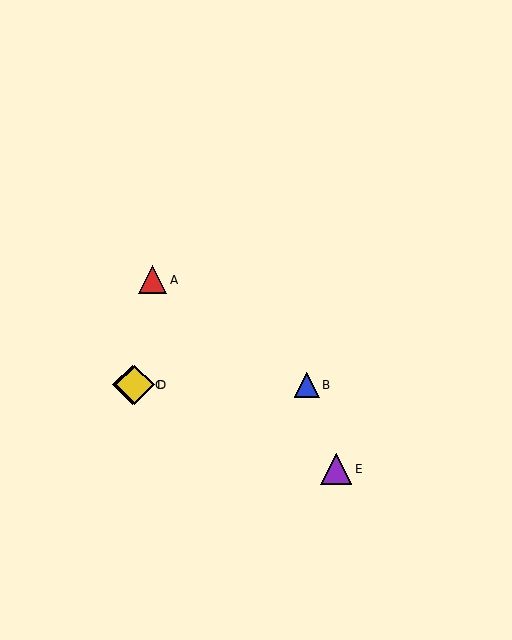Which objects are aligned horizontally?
Objects B, C, D are aligned horizontally.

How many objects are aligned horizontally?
3 objects (B, C, D) are aligned horizontally.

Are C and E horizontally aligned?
No, C is at y≈385 and E is at y≈469.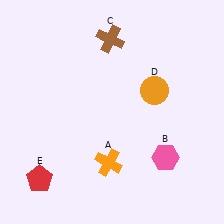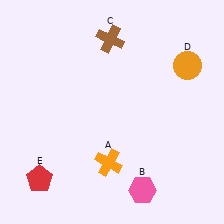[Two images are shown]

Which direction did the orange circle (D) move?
The orange circle (D) moved right.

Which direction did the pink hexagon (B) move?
The pink hexagon (B) moved down.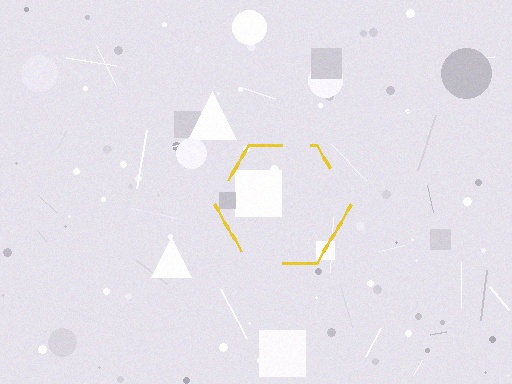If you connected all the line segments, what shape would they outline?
They would outline a hexagon.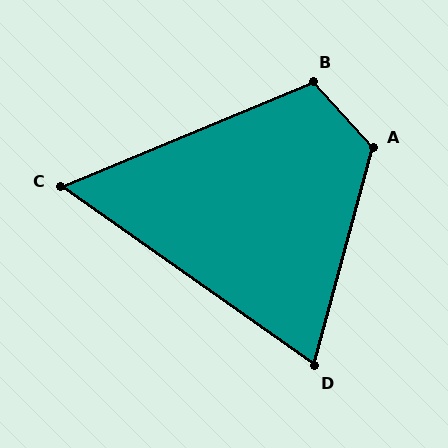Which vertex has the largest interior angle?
A, at approximately 122 degrees.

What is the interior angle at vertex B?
Approximately 110 degrees (obtuse).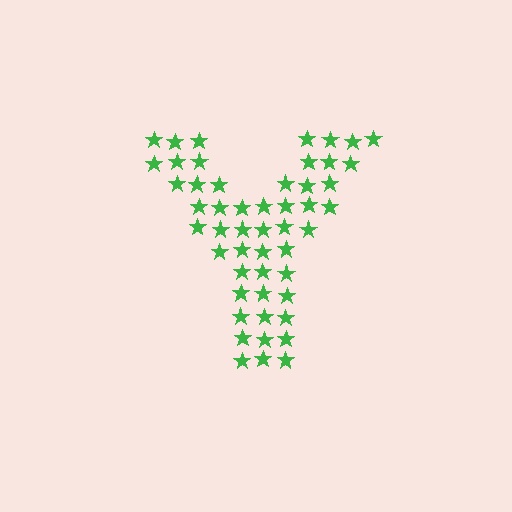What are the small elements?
The small elements are stars.